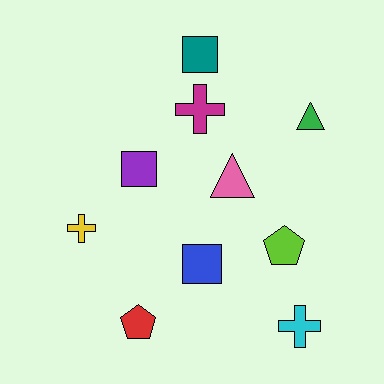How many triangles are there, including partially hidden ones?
There are 2 triangles.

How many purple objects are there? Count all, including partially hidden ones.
There is 1 purple object.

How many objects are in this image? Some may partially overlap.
There are 10 objects.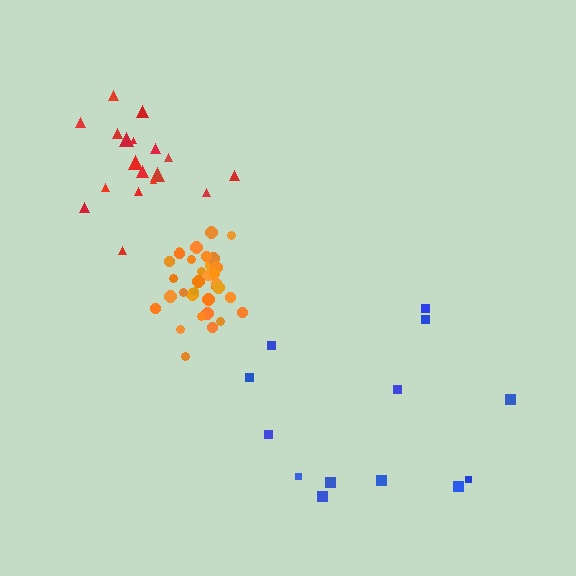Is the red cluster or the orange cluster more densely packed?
Orange.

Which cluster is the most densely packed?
Orange.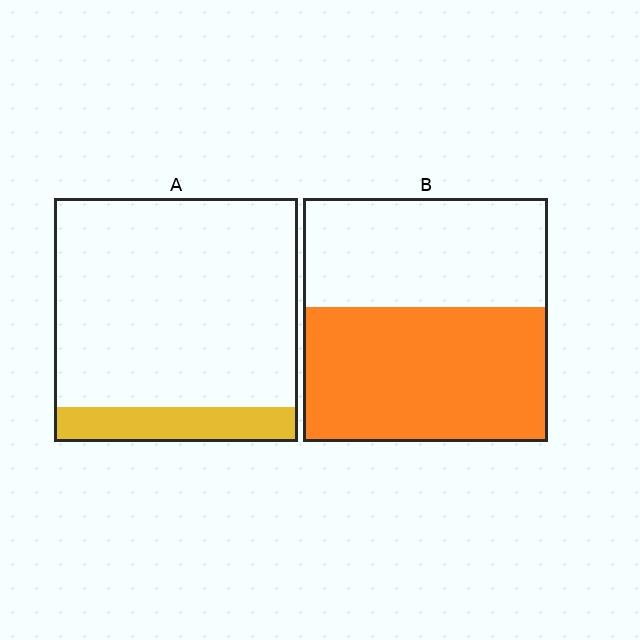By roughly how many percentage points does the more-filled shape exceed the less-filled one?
By roughly 40 percentage points (B over A).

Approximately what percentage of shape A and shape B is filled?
A is approximately 15% and B is approximately 55%.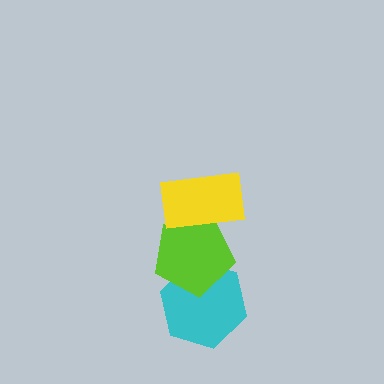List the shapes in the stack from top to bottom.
From top to bottom: the yellow rectangle, the lime pentagon, the cyan hexagon.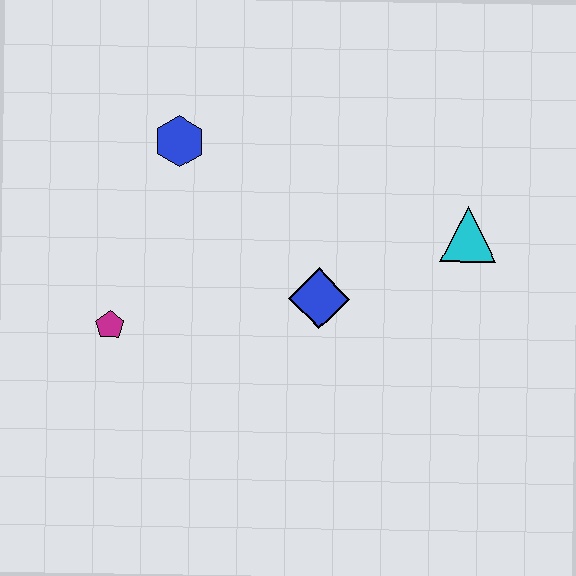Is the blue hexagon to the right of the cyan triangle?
No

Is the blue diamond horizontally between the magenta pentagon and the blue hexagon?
No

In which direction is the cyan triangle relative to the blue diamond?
The cyan triangle is to the right of the blue diamond.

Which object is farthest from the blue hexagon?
The cyan triangle is farthest from the blue hexagon.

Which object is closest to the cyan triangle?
The blue diamond is closest to the cyan triangle.